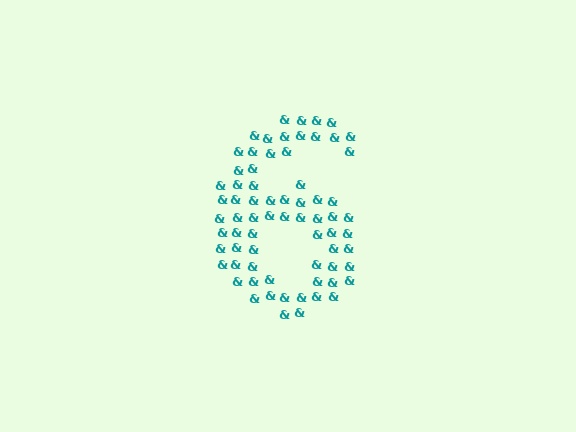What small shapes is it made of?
It is made of small ampersands.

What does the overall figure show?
The overall figure shows the digit 6.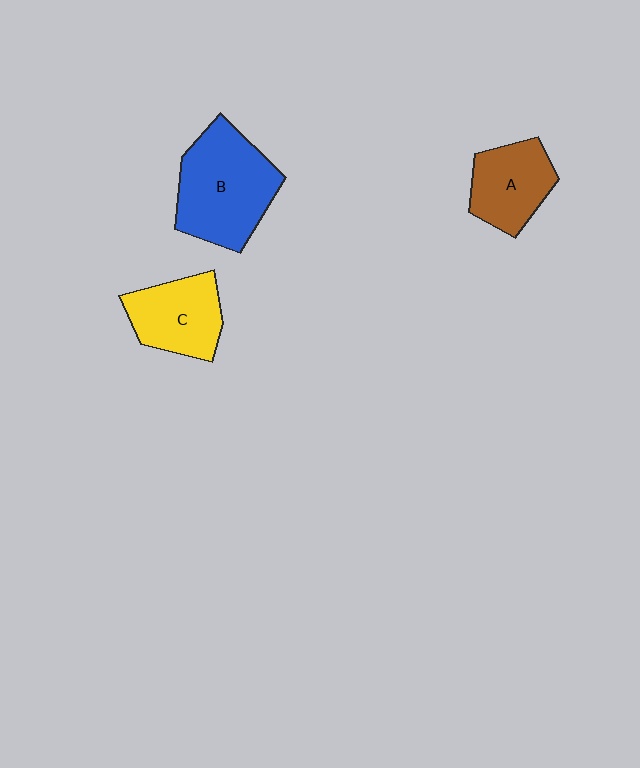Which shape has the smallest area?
Shape A (brown).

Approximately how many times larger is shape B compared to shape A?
Approximately 1.6 times.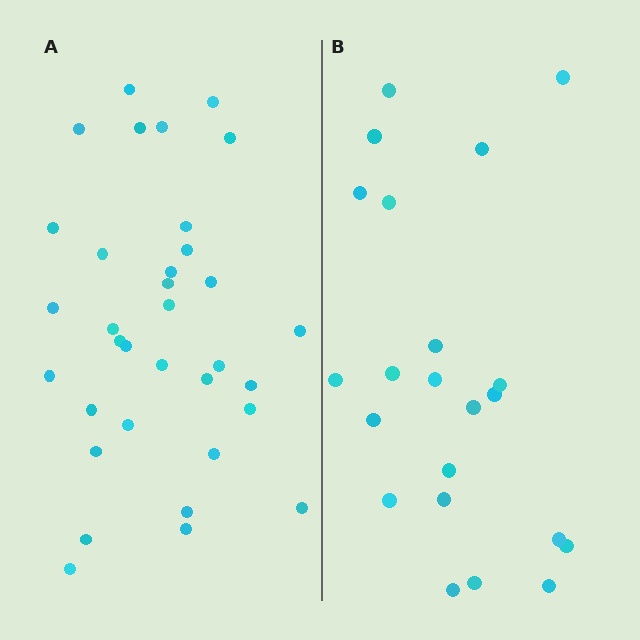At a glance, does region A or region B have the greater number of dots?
Region A (the left region) has more dots.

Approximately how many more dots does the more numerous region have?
Region A has roughly 12 or so more dots than region B.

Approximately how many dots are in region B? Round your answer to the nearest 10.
About 20 dots. (The exact count is 22, which rounds to 20.)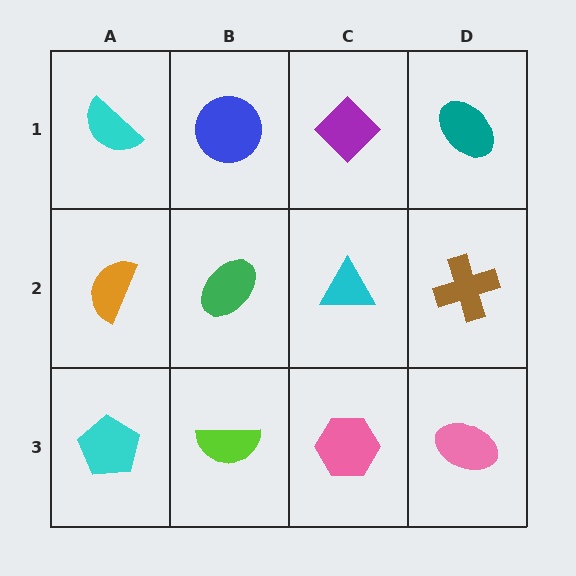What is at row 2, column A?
An orange semicircle.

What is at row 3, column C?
A pink hexagon.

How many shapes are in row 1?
4 shapes.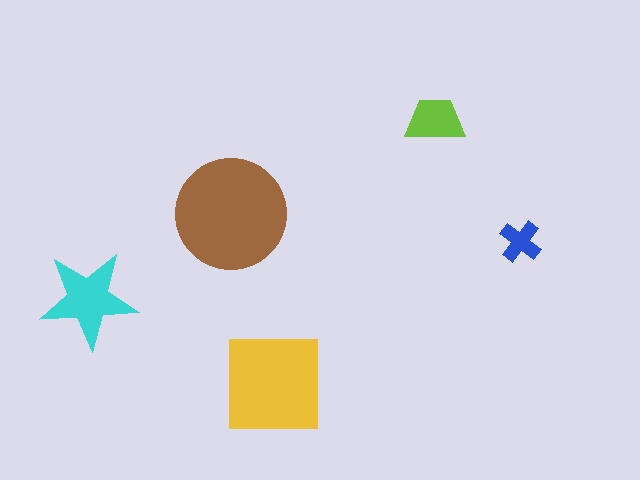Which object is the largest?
The brown circle.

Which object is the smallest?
The blue cross.